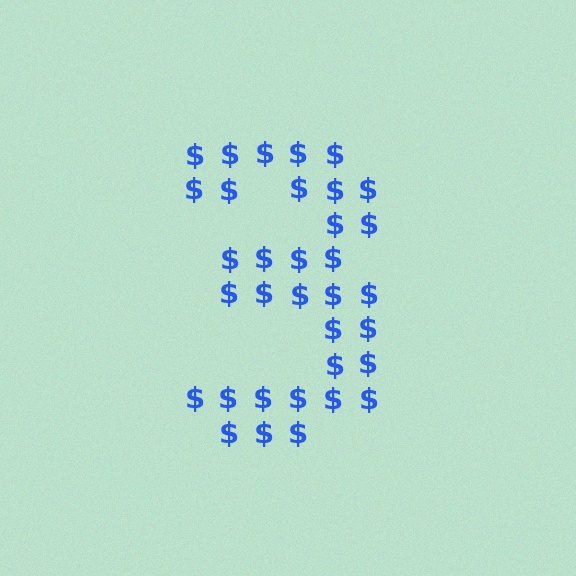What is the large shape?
The large shape is the digit 3.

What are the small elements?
The small elements are dollar signs.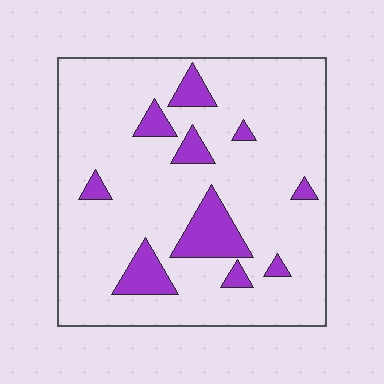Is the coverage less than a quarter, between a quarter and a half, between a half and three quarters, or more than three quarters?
Less than a quarter.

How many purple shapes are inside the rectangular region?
10.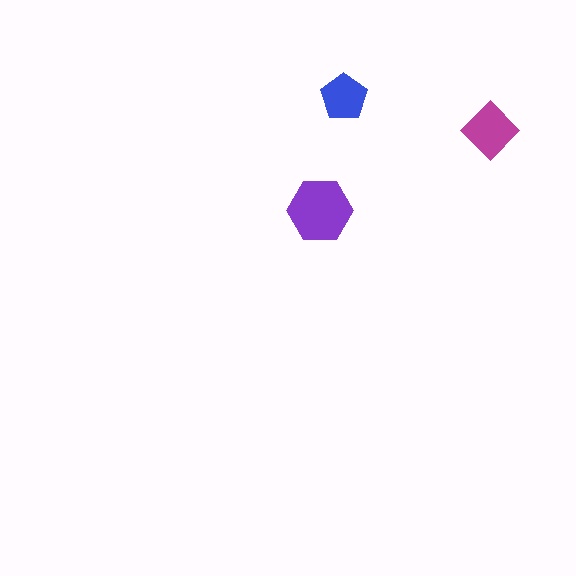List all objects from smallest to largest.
The blue pentagon, the magenta diamond, the purple hexagon.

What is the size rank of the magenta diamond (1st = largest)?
2nd.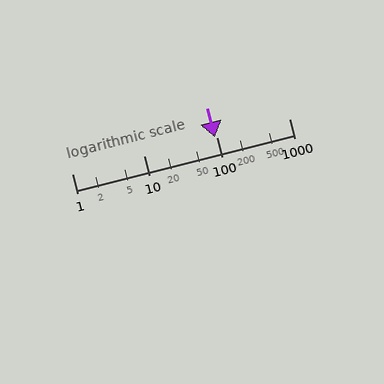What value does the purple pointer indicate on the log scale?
The pointer indicates approximately 95.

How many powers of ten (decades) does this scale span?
The scale spans 3 decades, from 1 to 1000.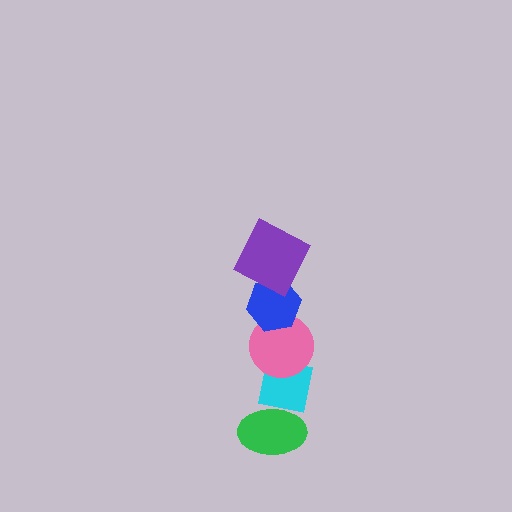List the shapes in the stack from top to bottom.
From top to bottom: the purple square, the blue hexagon, the pink circle, the cyan square, the green ellipse.